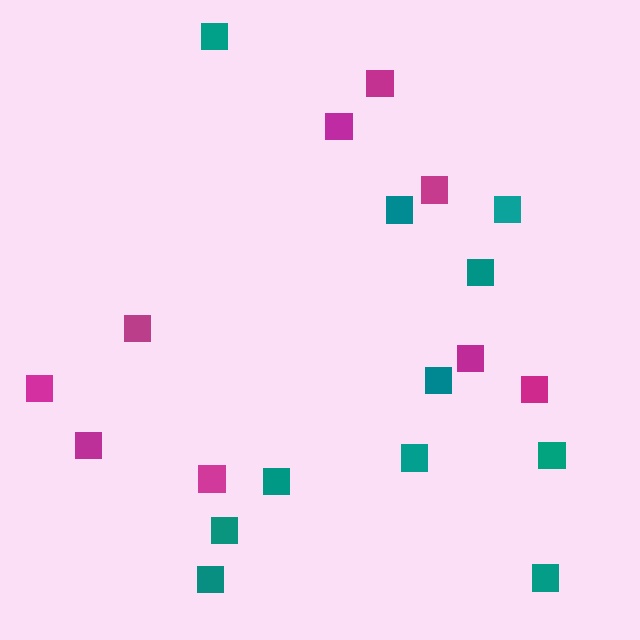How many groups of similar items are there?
There are 2 groups: one group of magenta squares (9) and one group of teal squares (11).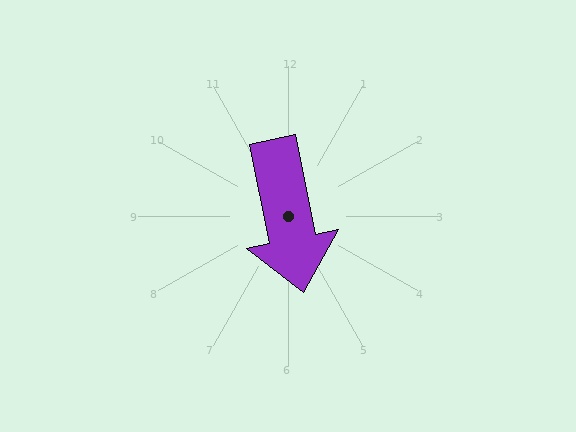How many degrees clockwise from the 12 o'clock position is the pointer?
Approximately 168 degrees.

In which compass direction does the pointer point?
South.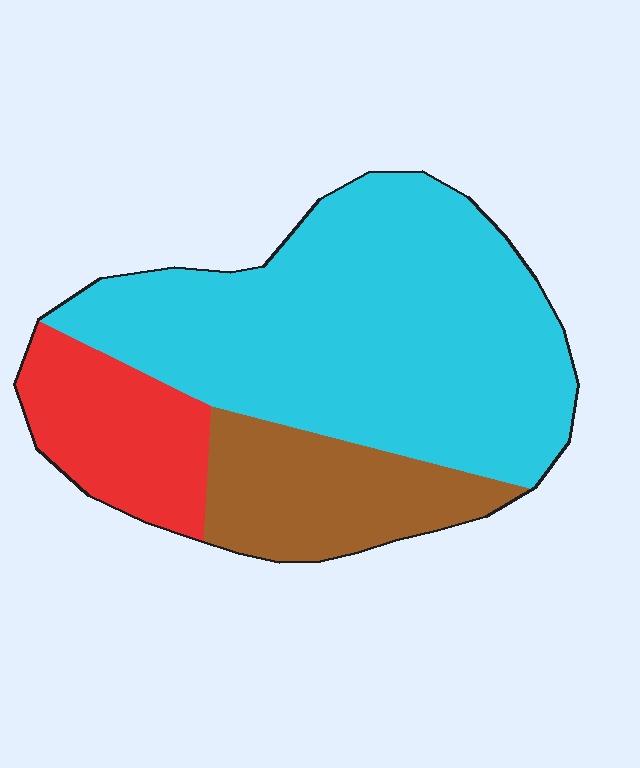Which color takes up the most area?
Cyan, at roughly 65%.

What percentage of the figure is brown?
Brown takes up between a sixth and a third of the figure.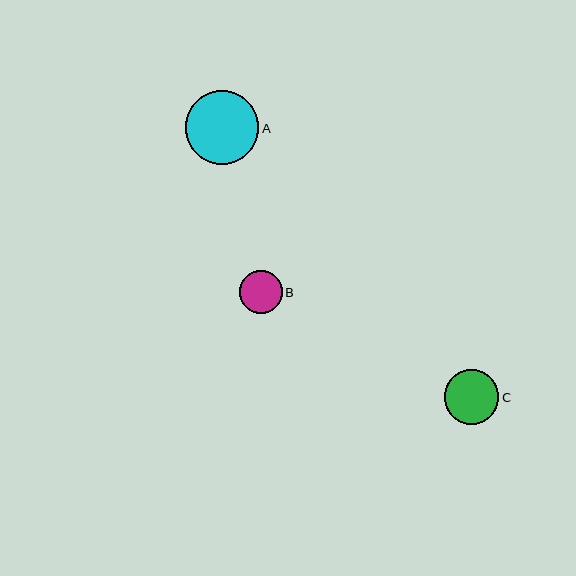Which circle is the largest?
Circle A is the largest with a size of approximately 74 pixels.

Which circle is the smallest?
Circle B is the smallest with a size of approximately 42 pixels.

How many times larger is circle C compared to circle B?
Circle C is approximately 1.3 times the size of circle B.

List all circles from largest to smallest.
From largest to smallest: A, C, B.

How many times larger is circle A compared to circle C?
Circle A is approximately 1.4 times the size of circle C.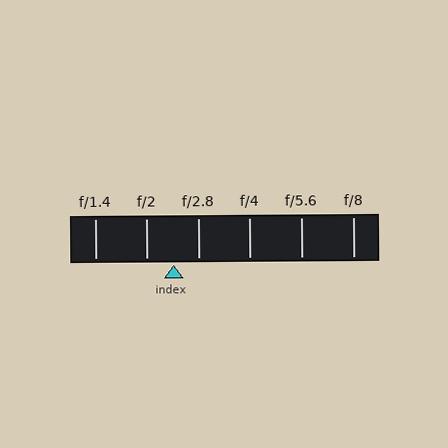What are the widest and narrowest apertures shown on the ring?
The widest aperture shown is f/1.4 and the narrowest is f/8.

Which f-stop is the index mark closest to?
The index mark is closest to f/2.8.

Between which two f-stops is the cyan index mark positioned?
The index mark is between f/2 and f/2.8.